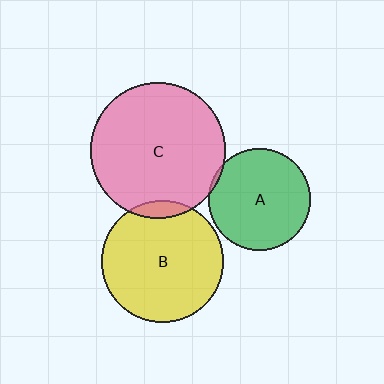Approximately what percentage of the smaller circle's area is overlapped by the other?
Approximately 5%.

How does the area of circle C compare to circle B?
Approximately 1.2 times.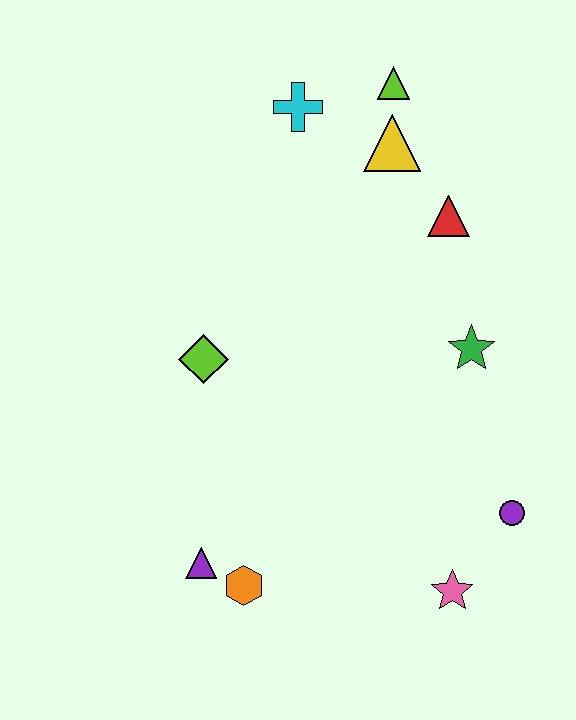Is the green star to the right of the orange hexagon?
Yes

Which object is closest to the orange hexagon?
The purple triangle is closest to the orange hexagon.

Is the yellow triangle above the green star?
Yes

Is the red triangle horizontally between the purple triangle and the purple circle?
Yes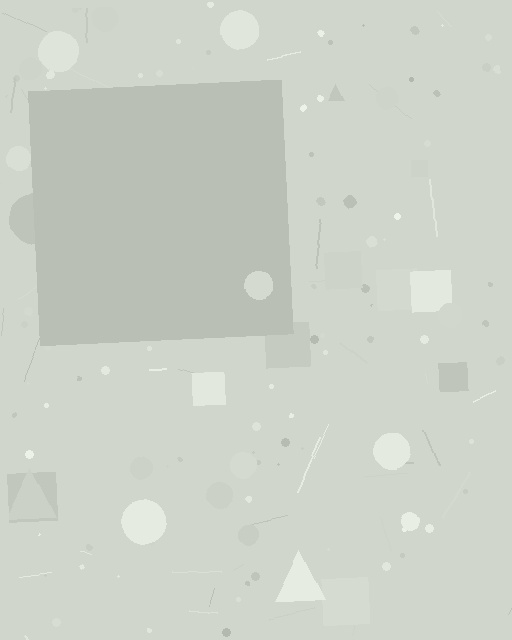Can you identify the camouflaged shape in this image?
The camouflaged shape is a square.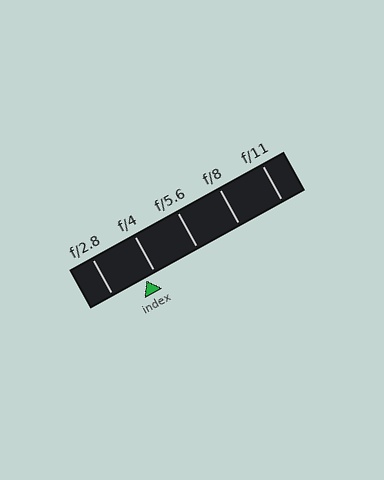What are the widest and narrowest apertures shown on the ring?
The widest aperture shown is f/2.8 and the narrowest is f/11.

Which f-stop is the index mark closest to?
The index mark is closest to f/4.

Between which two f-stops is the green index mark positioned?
The index mark is between f/2.8 and f/4.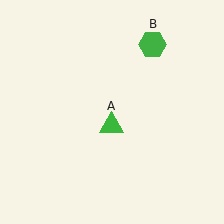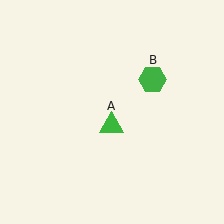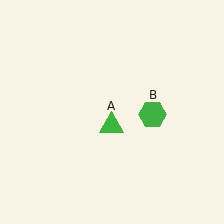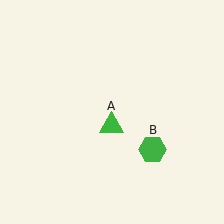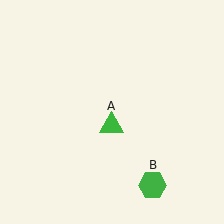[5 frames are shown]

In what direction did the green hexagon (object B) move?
The green hexagon (object B) moved down.